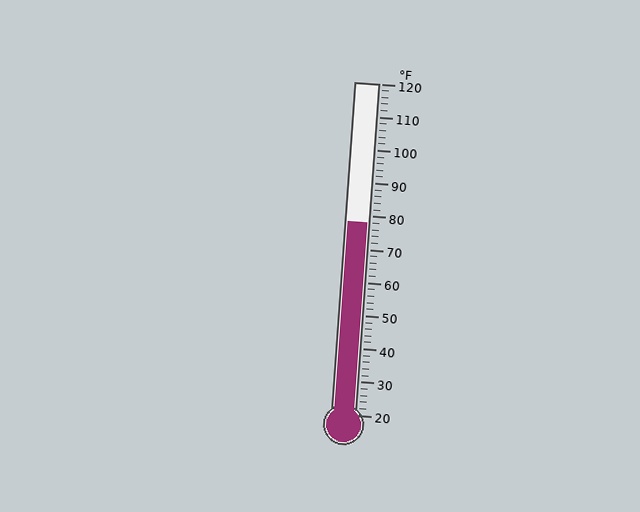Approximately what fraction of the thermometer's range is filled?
The thermometer is filled to approximately 60% of its range.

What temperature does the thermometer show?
The thermometer shows approximately 78°F.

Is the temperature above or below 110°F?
The temperature is below 110°F.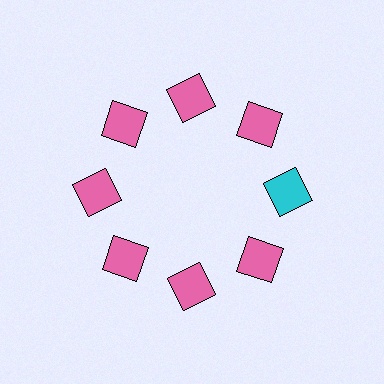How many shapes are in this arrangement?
There are 8 shapes arranged in a ring pattern.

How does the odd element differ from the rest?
It has a different color: cyan instead of pink.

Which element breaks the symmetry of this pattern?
The cyan square at roughly the 3 o'clock position breaks the symmetry. All other shapes are pink squares.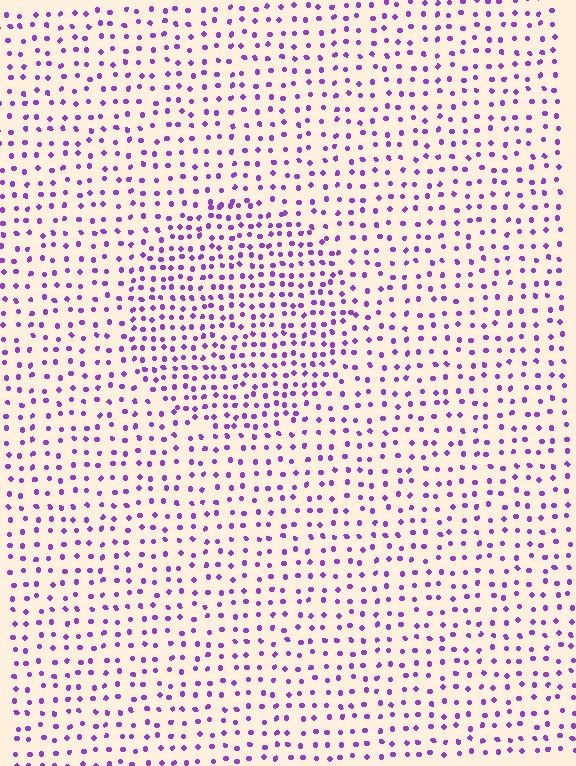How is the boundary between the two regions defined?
The boundary is defined by a change in element density (approximately 1.7x ratio). All elements are the same color, size, and shape.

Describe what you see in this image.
The image contains small purple elements arranged at two different densities. A circle-shaped region is visible where the elements are more densely packed than the surrounding area.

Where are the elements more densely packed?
The elements are more densely packed inside the circle boundary.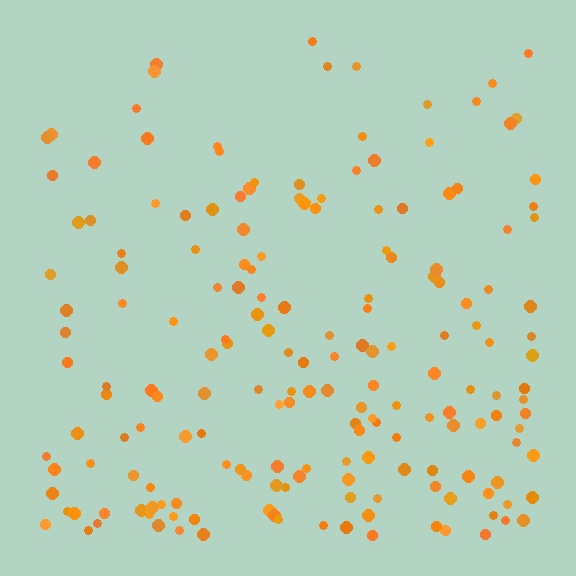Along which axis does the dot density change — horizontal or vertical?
Vertical.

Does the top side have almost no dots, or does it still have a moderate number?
Still a moderate number, just noticeably fewer than the bottom.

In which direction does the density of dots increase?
From top to bottom, with the bottom side densest.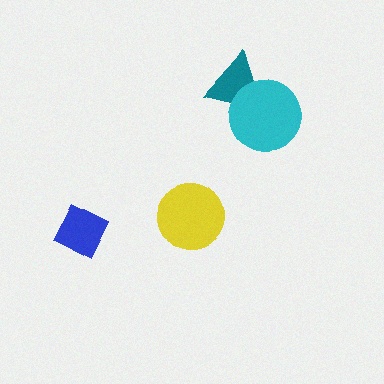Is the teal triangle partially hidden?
Yes, it is partially covered by another shape.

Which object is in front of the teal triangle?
The cyan circle is in front of the teal triangle.